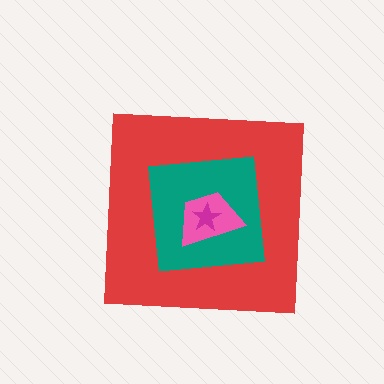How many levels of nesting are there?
4.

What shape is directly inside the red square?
The teal square.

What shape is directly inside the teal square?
The pink trapezoid.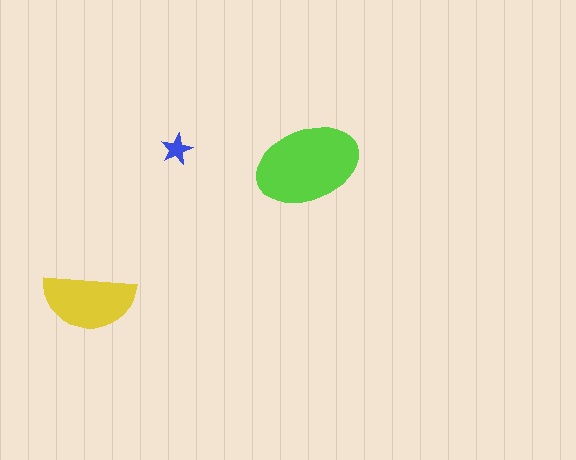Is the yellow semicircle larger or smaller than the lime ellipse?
Smaller.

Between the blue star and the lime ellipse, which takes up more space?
The lime ellipse.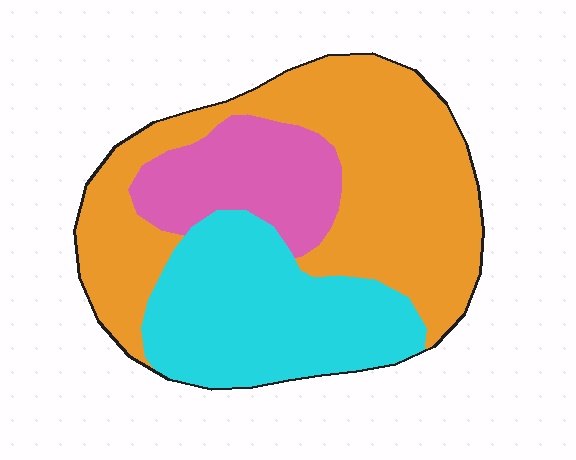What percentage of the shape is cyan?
Cyan covers 32% of the shape.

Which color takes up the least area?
Pink, at roughly 20%.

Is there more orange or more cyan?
Orange.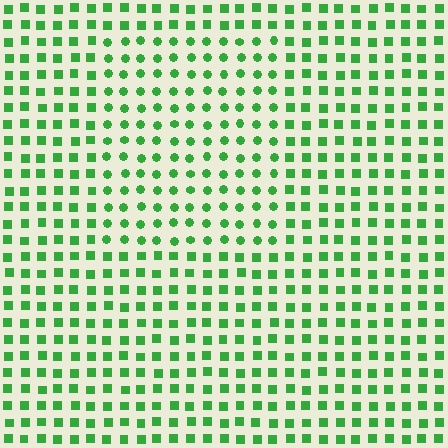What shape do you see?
I see a rectangle.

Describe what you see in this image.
The image is filled with small green elements arranged in a uniform grid. A rectangle-shaped region contains circles, while the surrounding area contains squares. The boundary is defined purely by the change in element shape.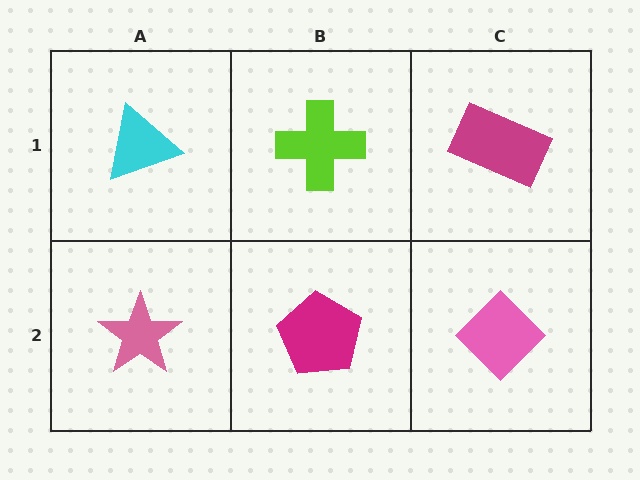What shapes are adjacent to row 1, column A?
A pink star (row 2, column A), a lime cross (row 1, column B).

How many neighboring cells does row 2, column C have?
2.